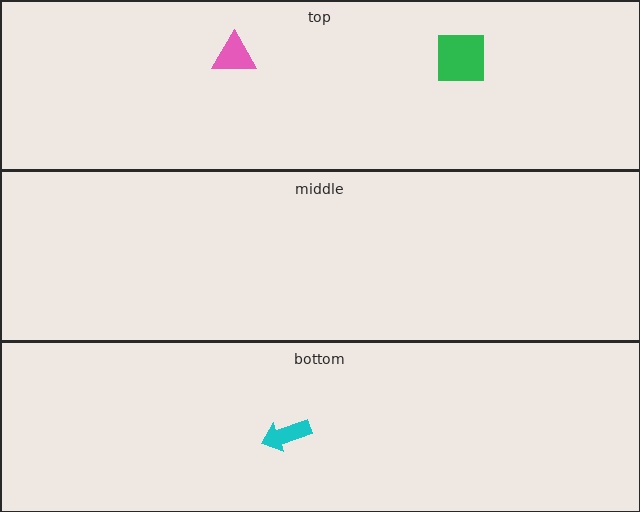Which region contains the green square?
The top region.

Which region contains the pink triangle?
The top region.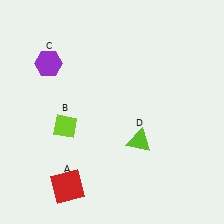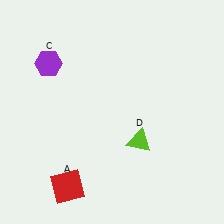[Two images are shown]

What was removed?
The lime diamond (B) was removed in Image 2.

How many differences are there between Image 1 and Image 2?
There is 1 difference between the two images.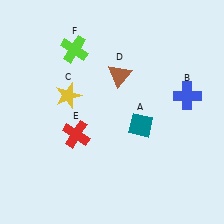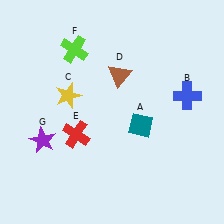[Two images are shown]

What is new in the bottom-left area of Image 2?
A purple star (G) was added in the bottom-left area of Image 2.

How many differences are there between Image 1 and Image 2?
There is 1 difference between the two images.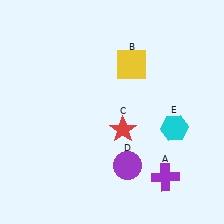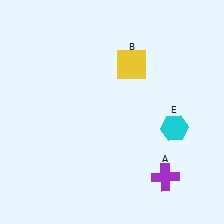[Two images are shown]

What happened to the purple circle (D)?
The purple circle (D) was removed in Image 2. It was in the bottom-right area of Image 1.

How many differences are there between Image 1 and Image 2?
There are 2 differences between the two images.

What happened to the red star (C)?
The red star (C) was removed in Image 2. It was in the bottom-right area of Image 1.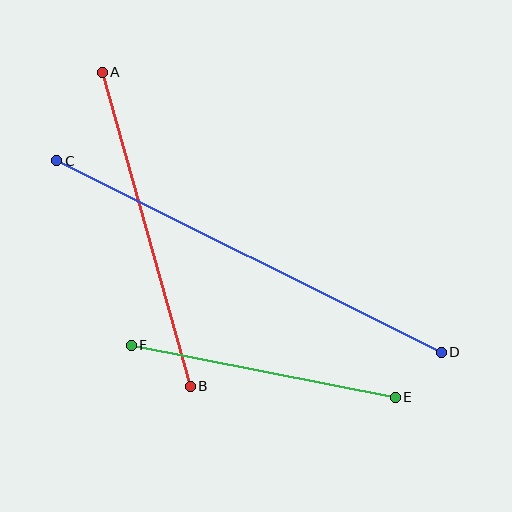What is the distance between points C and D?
The distance is approximately 429 pixels.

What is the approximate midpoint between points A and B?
The midpoint is at approximately (146, 229) pixels.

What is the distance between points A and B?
The distance is approximately 326 pixels.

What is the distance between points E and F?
The distance is approximately 269 pixels.